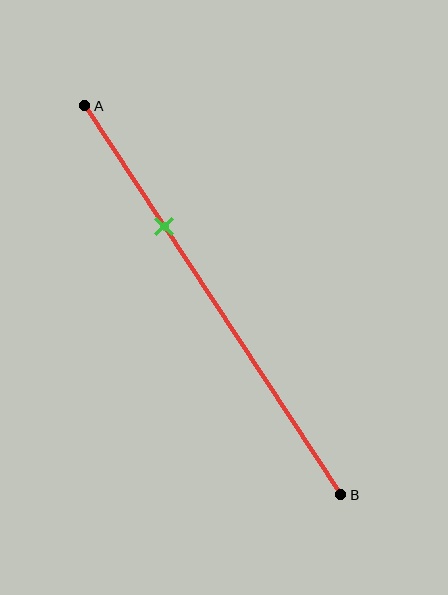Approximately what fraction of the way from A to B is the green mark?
The green mark is approximately 30% of the way from A to B.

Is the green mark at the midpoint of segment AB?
No, the mark is at about 30% from A, not at the 50% midpoint.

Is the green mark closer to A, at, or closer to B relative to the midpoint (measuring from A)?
The green mark is closer to point A than the midpoint of segment AB.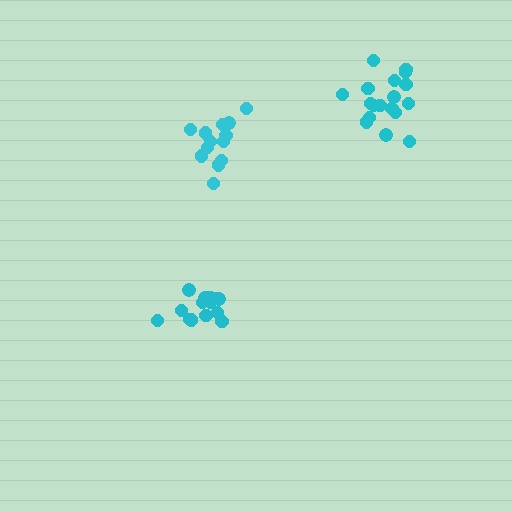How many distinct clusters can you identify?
There are 3 distinct clusters.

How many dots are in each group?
Group 1: 15 dots, Group 2: 13 dots, Group 3: 18 dots (46 total).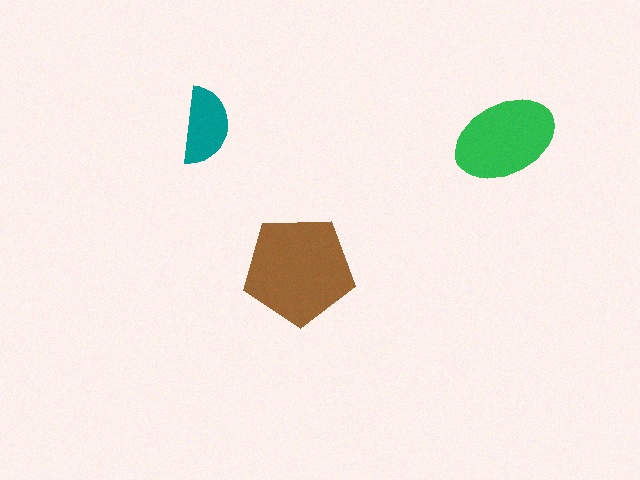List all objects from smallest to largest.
The teal semicircle, the green ellipse, the brown pentagon.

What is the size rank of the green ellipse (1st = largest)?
2nd.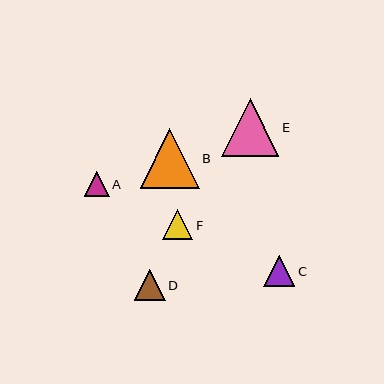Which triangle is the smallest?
Triangle A is the smallest with a size of approximately 25 pixels.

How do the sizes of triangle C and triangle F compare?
Triangle C and triangle F are approximately the same size.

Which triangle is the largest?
Triangle B is the largest with a size of approximately 59 pixels.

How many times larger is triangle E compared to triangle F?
Triangle E is approximately 1.9 times the size of triangle F.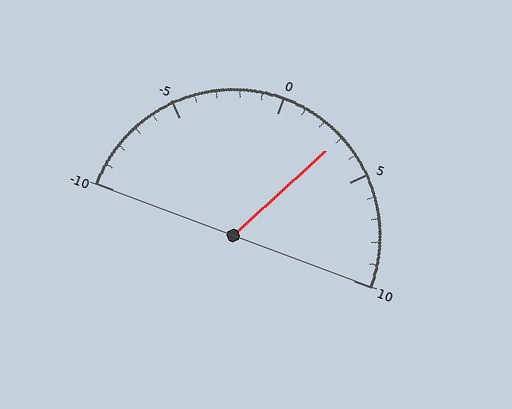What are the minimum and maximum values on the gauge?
The gauge ranges from -10 to 10.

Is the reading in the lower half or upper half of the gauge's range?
The reading is in the upper half of the range (-10 to 10).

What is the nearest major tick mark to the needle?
The nearest major tick mark is 5.